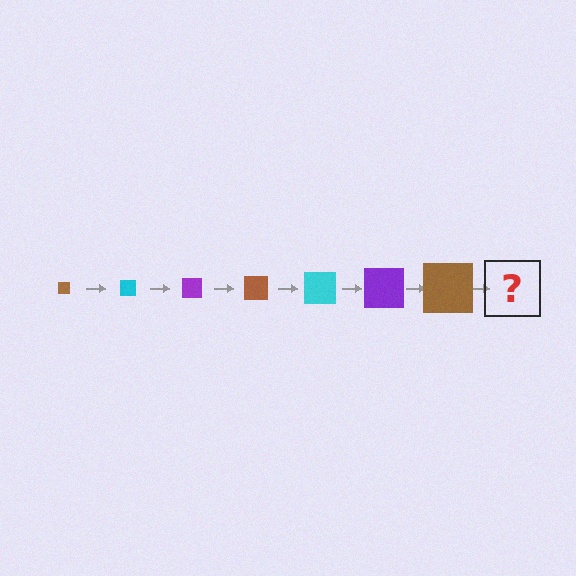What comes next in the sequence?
The next element should be a cyan square, larger than the previous one.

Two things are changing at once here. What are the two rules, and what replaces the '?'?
The two rules are that the square grows larger each step and the color cycles through brown, cyan, and purple. The '?' should be a cyan square, larger than the previous one.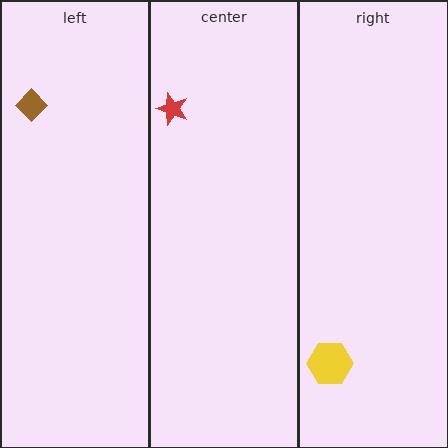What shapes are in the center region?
The red star.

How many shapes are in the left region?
1.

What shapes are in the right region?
The yellow hexagon.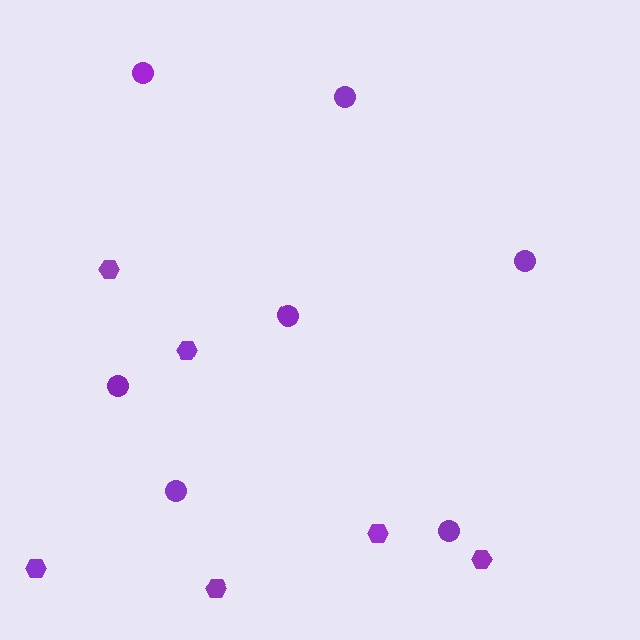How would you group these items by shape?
There are 2 groups: one group of hexagons (6) and one group of circles (7).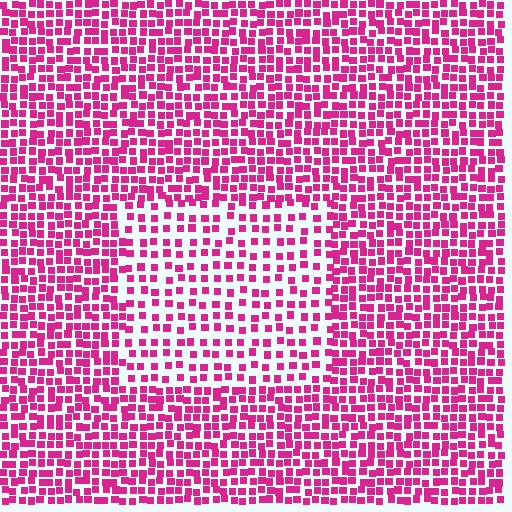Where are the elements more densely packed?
The elements are more densely packed outside the rectangle boundary.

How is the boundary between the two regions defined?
The boundary is defined by a change in element density (approximately 1.8x ratio). All elements are the same color, size, and shape.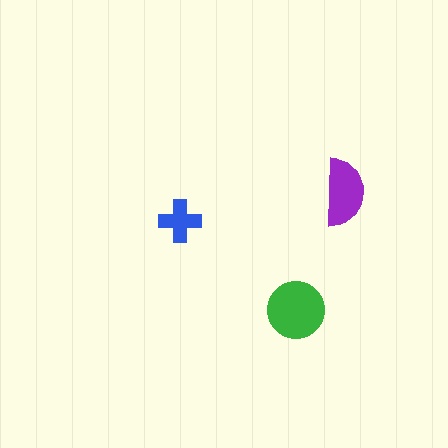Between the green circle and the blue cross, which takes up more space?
The green circle.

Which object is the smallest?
The blue cross.